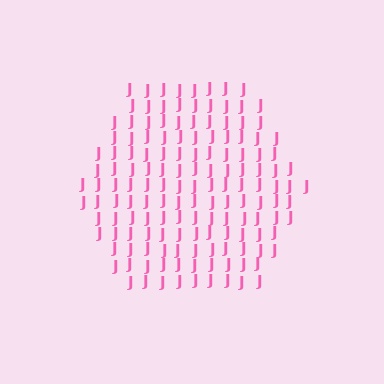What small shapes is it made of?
It is made of small letter J's.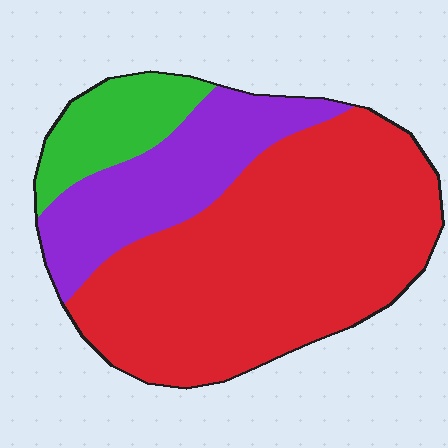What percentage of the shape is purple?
Purple takes up about one quarter (1/4) of the shape.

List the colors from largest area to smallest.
From largest to smallest: red, purple, green.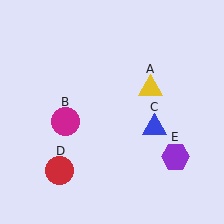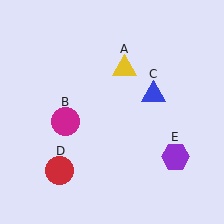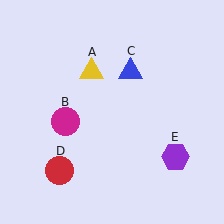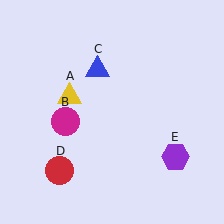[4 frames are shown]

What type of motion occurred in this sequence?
The yellow triangle (object A), blue triangle (object C) rotated counterclockwise around the center of the scene.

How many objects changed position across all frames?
2 objects changed position: yellow triangle (object A), blue triangle (object C).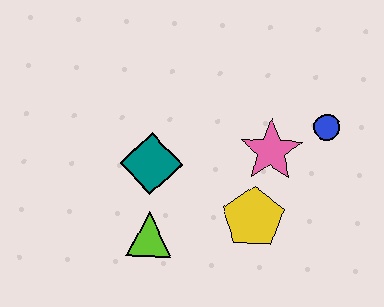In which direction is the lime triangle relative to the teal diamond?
The lime triangle is below the teal diamond.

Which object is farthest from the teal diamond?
The blue circle is farthest from the teal diamond.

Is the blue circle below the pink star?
No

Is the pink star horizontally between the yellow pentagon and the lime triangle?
No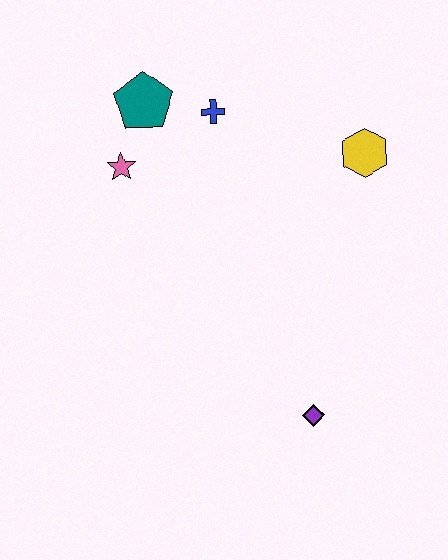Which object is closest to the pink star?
The teal pentagon is closest to the pink star.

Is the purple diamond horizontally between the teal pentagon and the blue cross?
No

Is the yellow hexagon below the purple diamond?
No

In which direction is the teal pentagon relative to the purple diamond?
The teal pentagon is above the purple diamond.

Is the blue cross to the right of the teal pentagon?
Yes